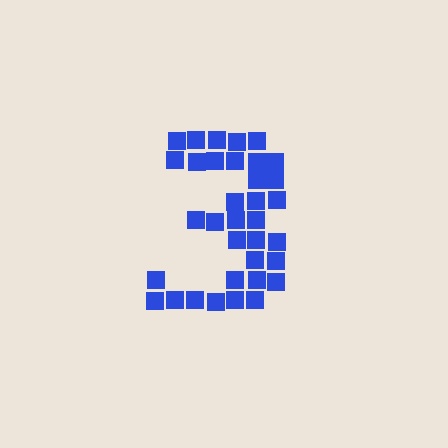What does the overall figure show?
The overall figure shows the digit 3.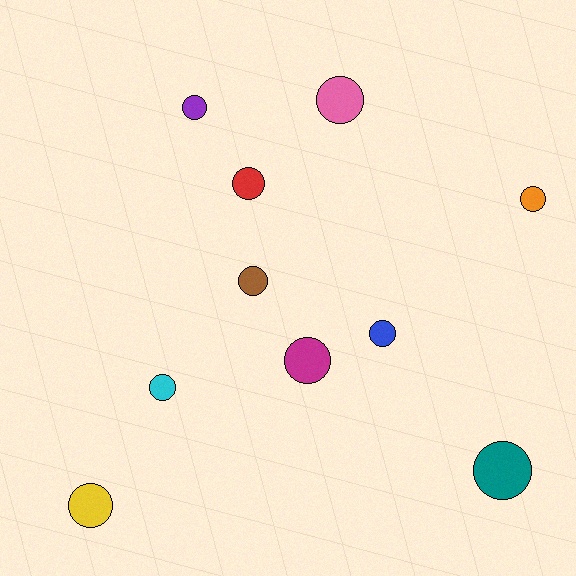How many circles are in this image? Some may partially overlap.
There are 10 circles.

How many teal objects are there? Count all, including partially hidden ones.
There is 1 teal object.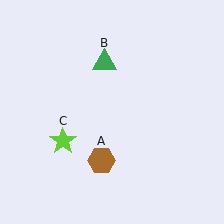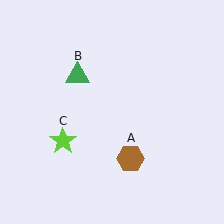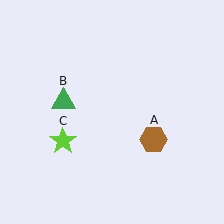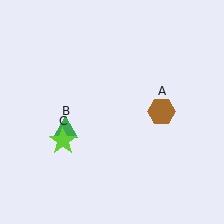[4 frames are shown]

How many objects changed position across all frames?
2 objects changed position: brown hexagon (object A), green triangle (object B).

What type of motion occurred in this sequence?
The brown hexagon (object A), green triangle (object B) rotated counterclockwise around the center of the scene.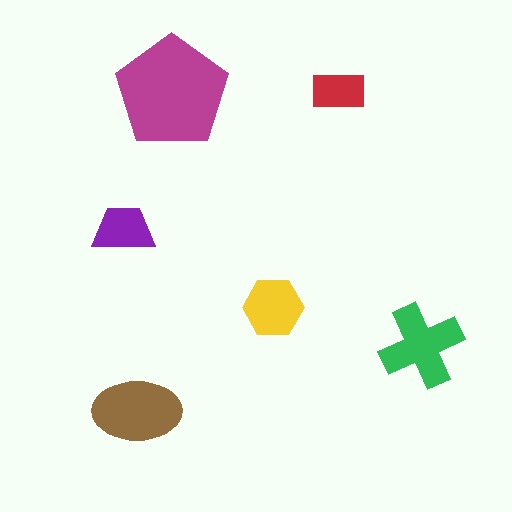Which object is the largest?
The magenta pentagon.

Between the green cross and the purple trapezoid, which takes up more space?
The green cross.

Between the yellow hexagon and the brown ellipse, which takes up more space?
The brown ellipse.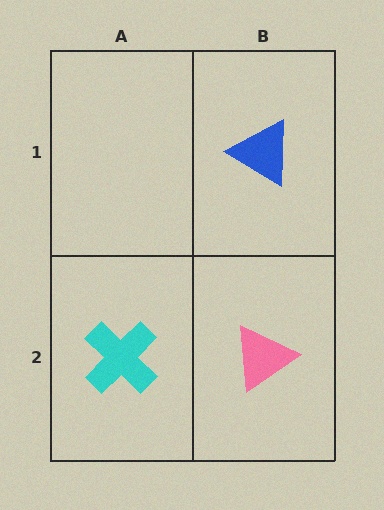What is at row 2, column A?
A cyan cross.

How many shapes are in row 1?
1 shape.